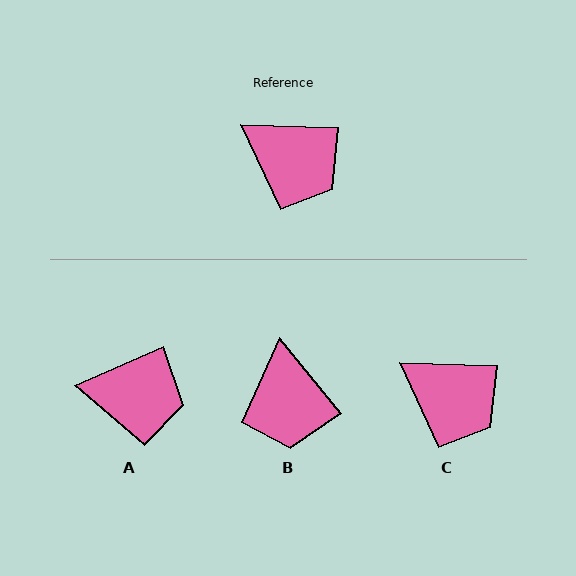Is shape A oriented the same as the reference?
No, it is off by about 25 degrees.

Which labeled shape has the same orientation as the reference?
C.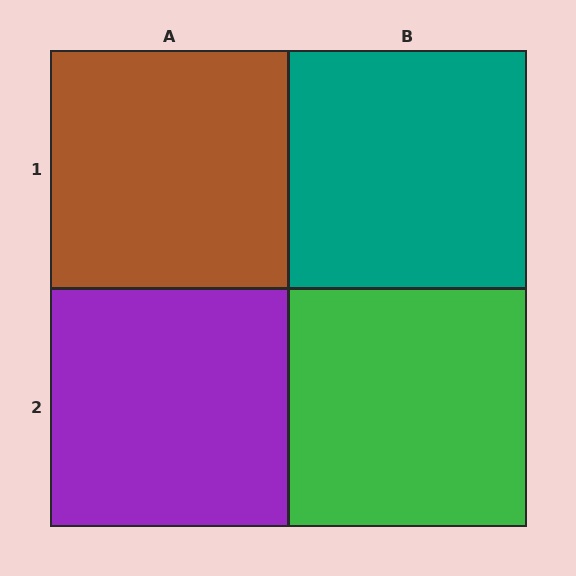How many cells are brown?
1 cell is brown.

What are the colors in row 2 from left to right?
Purple, green.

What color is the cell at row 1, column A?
Brown.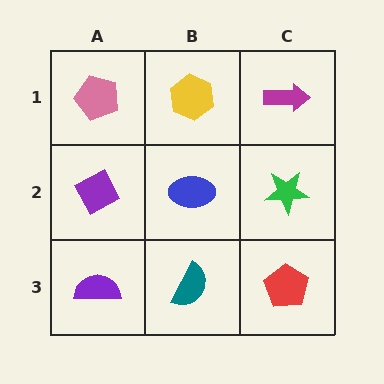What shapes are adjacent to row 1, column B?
A blue ellipse (row 2, column B), a pink pentagon (row 1, column A), a magenta arrow (row 1, column C).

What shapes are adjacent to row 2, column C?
A magenta arrow (row 1, column C), a red pentagon (row 3, column C), a blue ellipse (row 2, column B).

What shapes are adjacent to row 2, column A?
A pink pentagon (row 1, column A), a purple semicircle (row 3, column A), a blue ellipse (row 2, column B).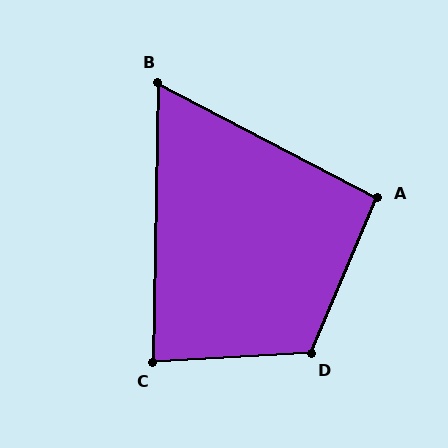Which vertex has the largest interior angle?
D, at approximately 117 degrees.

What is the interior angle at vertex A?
Approximately 95 degrees (approximately right).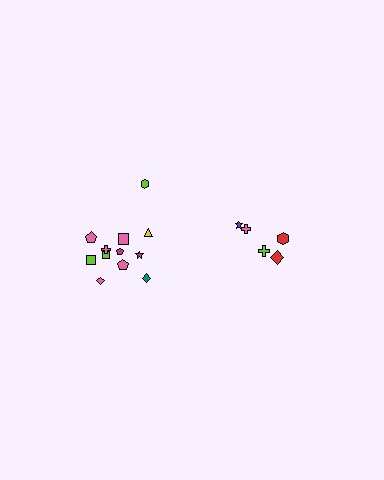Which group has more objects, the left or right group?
The left group.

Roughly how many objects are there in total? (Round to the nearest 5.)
Roughly 15 objects in total.